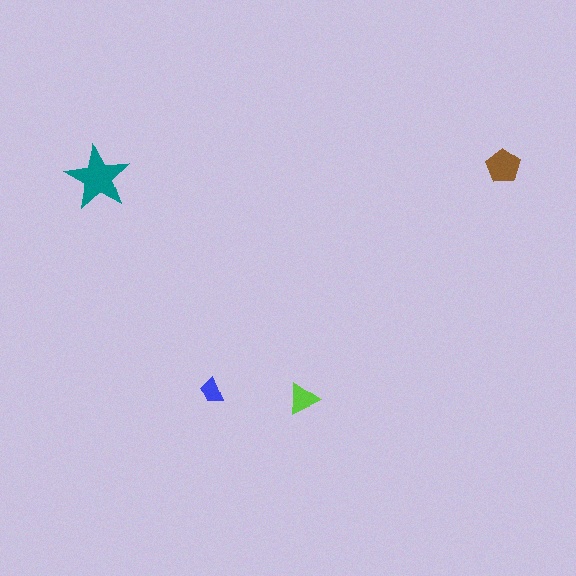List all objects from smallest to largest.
The blue trapezoid, the lime triangle, the brown pentagon, the teal star.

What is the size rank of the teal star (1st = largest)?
1st.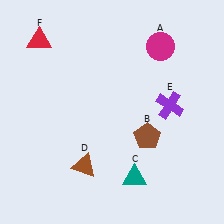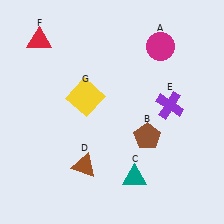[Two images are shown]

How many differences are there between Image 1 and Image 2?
There is 1 difference between the two images.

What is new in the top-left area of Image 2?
A yellow square (G) was added in the top-left area of Image 2.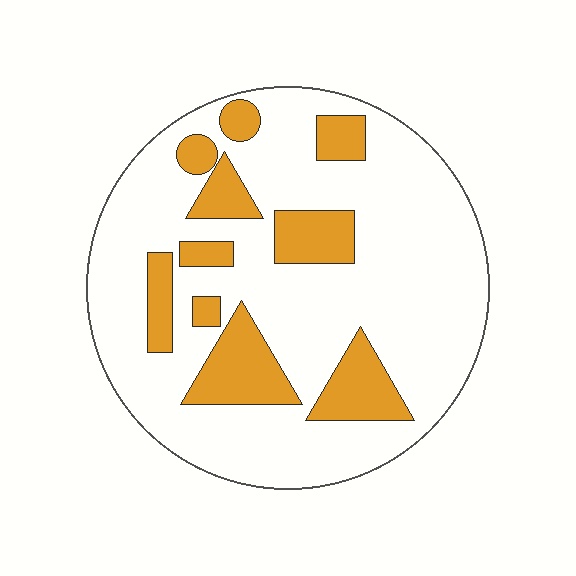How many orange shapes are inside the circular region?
10.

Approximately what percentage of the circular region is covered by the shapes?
Approximately 25%.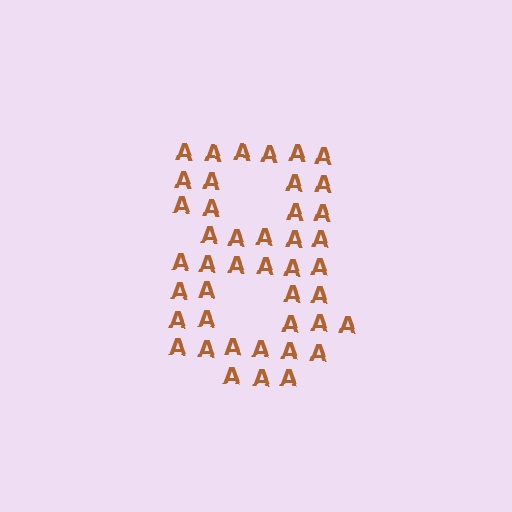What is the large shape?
The large shape is the digit 8.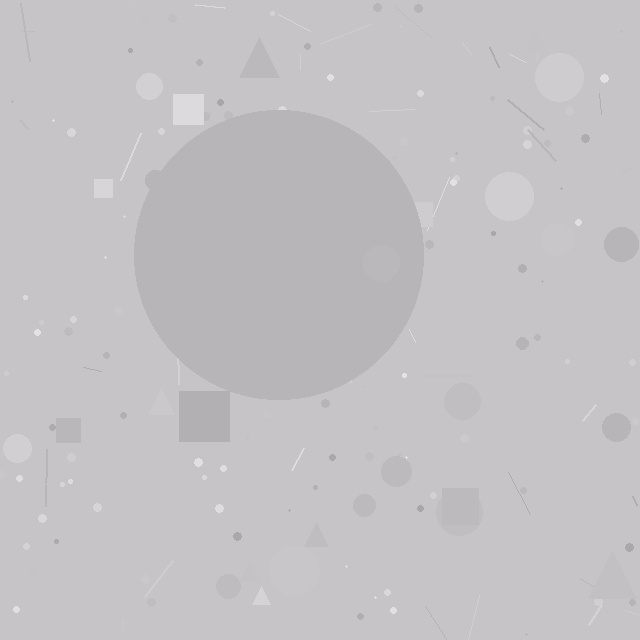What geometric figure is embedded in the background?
A circle is embedded in the background.